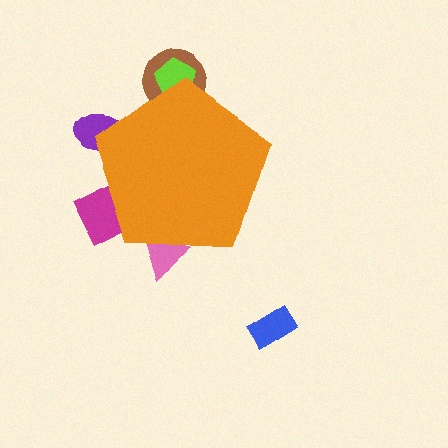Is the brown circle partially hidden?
Yes, the brown circle is partially hidden behind the orange pentagon.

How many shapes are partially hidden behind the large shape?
5 shapes are partially hidden.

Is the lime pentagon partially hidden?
Yes, the lime pentagon is partially hidden behind the orange pentagon.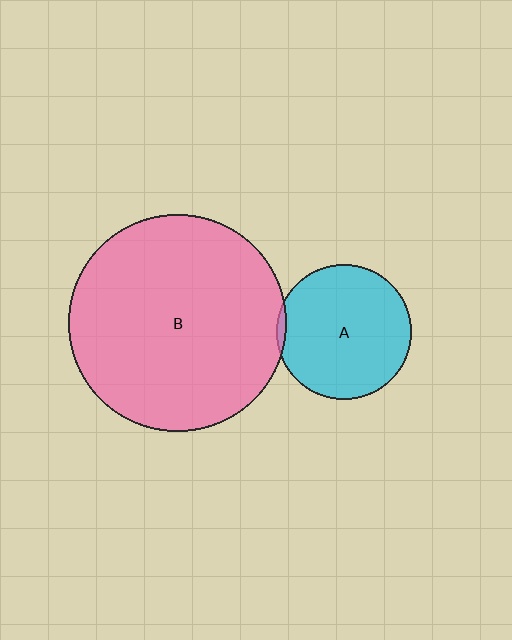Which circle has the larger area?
Circle B (pink).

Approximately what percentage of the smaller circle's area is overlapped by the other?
Approximately 5%.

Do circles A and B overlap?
Yes.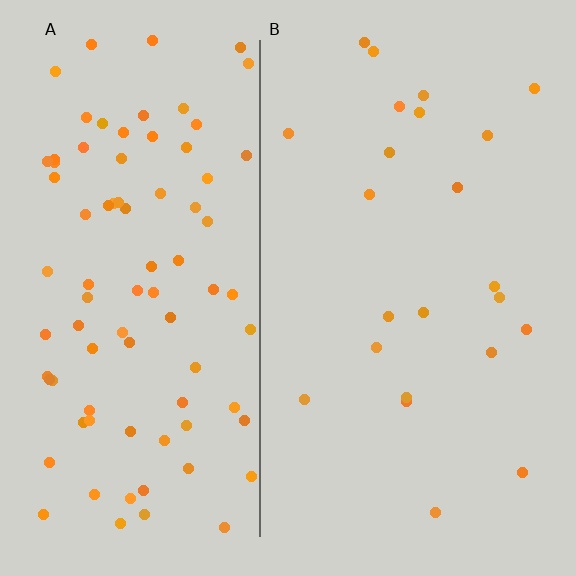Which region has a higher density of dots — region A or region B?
A (the left).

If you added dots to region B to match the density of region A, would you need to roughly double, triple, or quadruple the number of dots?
Approximately quadruple.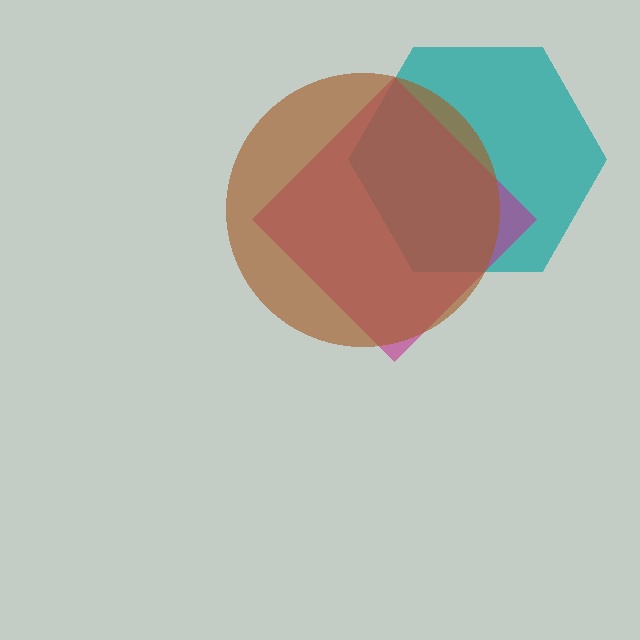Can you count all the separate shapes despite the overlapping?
Yes, there are 3 separate shapes.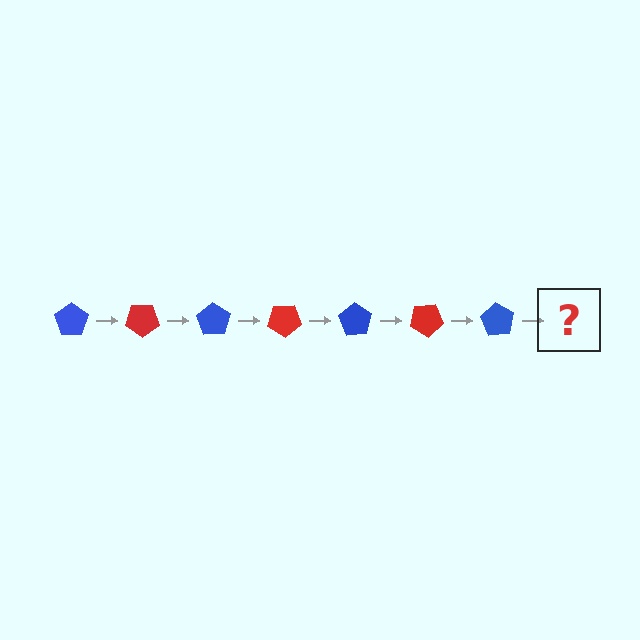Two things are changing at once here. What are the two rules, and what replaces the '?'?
The two rules are that it rotates 35 degrees each step and the color cycles through blue and red. The '?' should be a red pentagon, rotated 245 degrees from the start.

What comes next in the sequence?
The next element should be a red pentagon, rotated 245 degrees from the start.